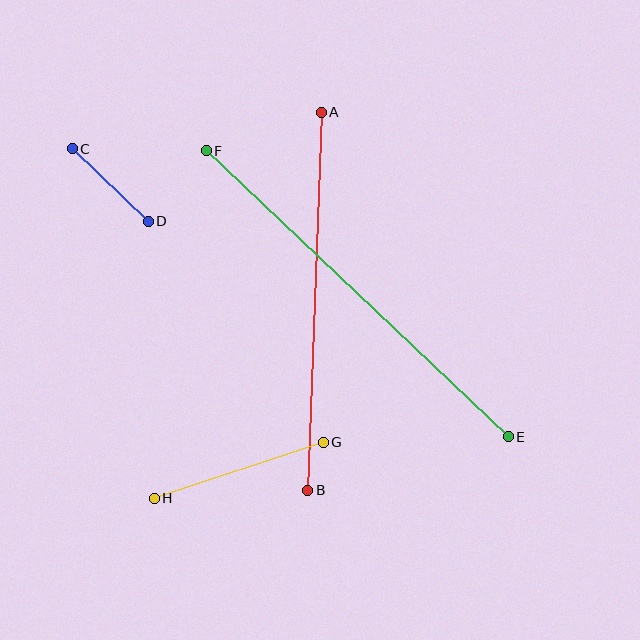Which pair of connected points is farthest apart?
Points E and F are farthest apart.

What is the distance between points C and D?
The distance is approximately 105 pixels.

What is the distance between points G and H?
The distance is approximately 178 pixels.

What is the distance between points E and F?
The distance is approximately 415 pixels.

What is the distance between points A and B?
The distance is approximately 378 pixels.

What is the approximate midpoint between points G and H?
The midpoint is at approximately (239, 470) pixels.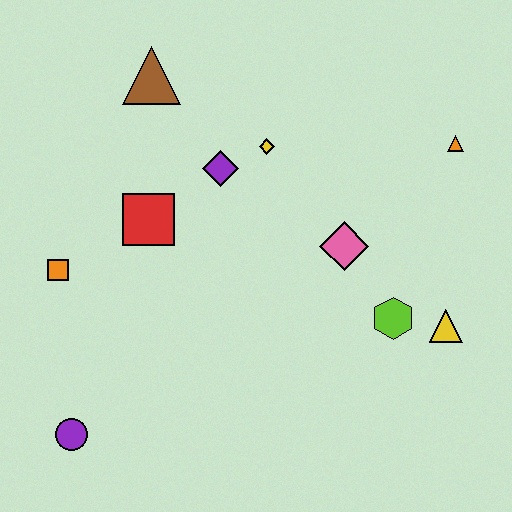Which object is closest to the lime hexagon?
The yellow triangle is closest to the lime hexagon.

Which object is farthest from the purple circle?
The orange triangle is farthest from the purple circle.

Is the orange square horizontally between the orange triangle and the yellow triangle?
No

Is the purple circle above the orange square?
No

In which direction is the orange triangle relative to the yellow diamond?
The orange triangle is to the right of the yellow diamond.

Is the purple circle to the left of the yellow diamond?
Yes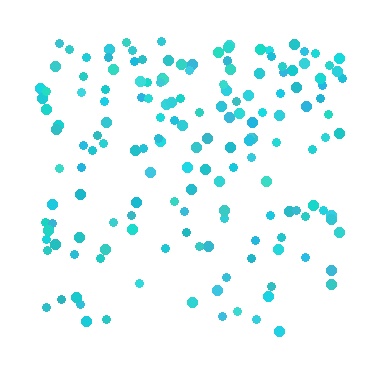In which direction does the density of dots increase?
From bottom to top, with the top side densest.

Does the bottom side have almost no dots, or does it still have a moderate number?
Still a moderate number, just noticeably fewer than the top.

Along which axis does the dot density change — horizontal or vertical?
Vertical.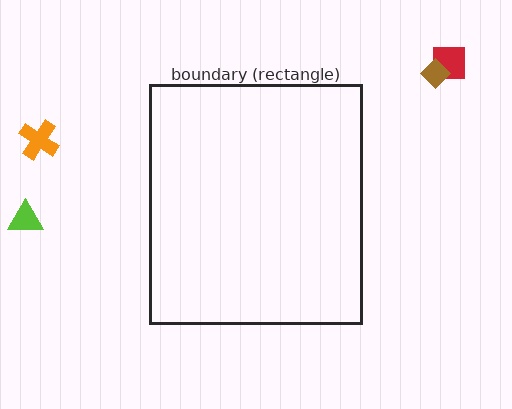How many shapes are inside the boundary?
0 inside, 4 outside.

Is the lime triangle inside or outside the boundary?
Outside.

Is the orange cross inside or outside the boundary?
Outside.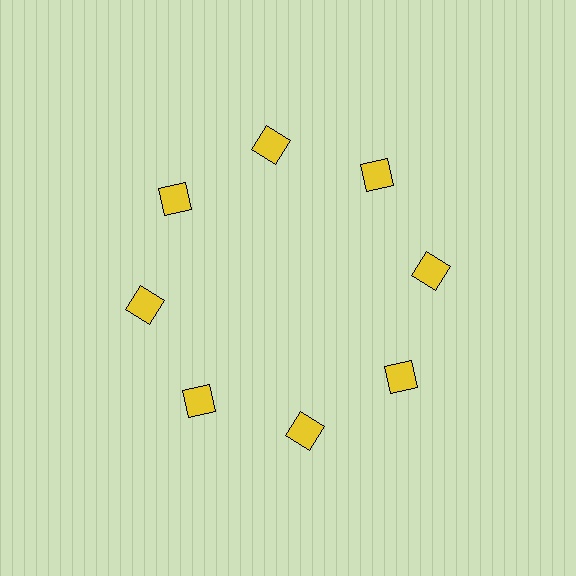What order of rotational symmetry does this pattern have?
This pattern has 8-fold rotational symmetry.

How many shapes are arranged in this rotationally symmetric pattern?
There are 8 shapes, arranged in 8 groups of 1.